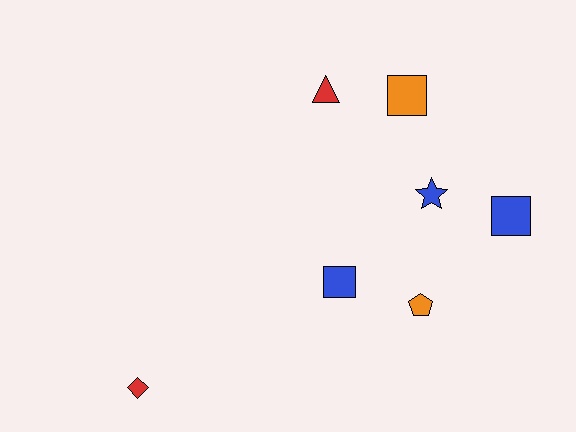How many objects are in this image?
There are 7 objects.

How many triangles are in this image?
There is 1 triangle.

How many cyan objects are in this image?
There are no cyan objects.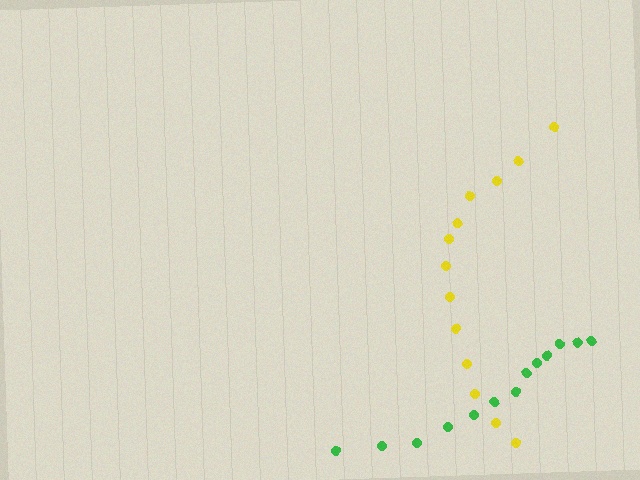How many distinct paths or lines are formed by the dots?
There are 2 distinct paths.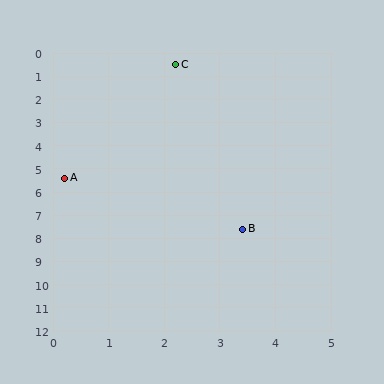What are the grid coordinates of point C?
Point C is at approximately (2.2, 0.5).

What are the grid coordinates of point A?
Point A is at approximately (0.2, 5.4).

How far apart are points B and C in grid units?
Points B and C are about 7.2 grid units apart.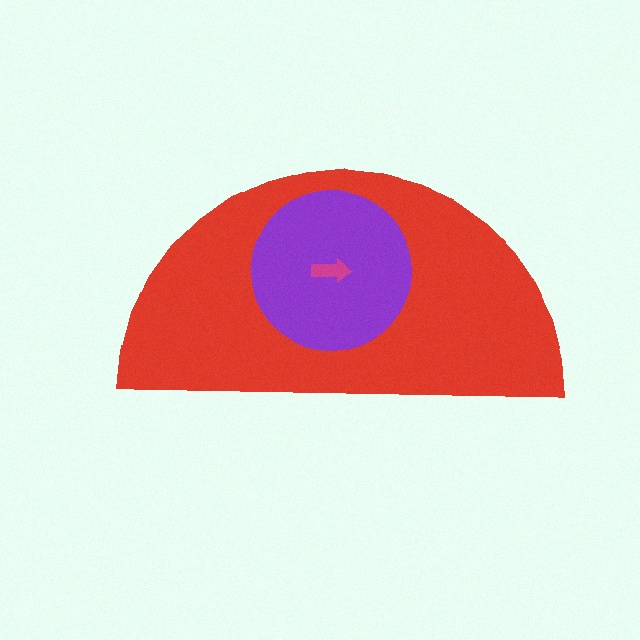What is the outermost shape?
The red semicircle.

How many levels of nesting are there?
3.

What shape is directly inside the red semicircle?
The purple circle.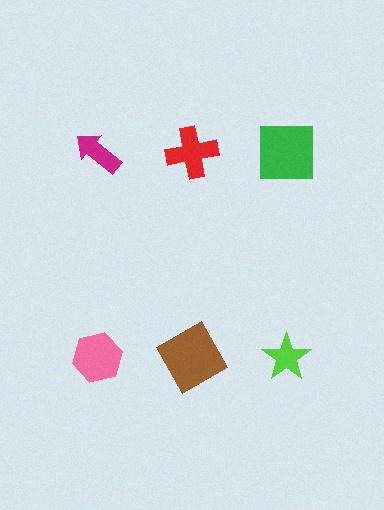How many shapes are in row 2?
3 shapes.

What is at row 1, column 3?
A green square.